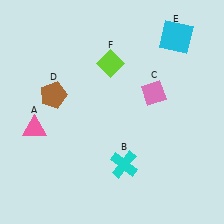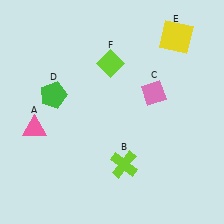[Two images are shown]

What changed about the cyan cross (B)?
In Image 1, B is cyan. In Image 2, it changed to lime.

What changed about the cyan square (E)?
In Image 1, E is cyan. In Image 2, it changed to yellow.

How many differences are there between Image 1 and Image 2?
There are 3 differences between the two images.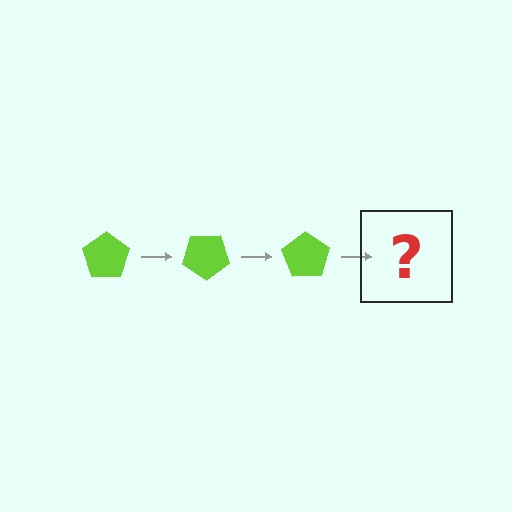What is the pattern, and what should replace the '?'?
The pattern is that the pentagon rotates 35 degrees each step. The '?' should be a lime pentagon rotated 105 degrees.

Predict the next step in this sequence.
The next step is a lime pentagon rotated 105 degrees.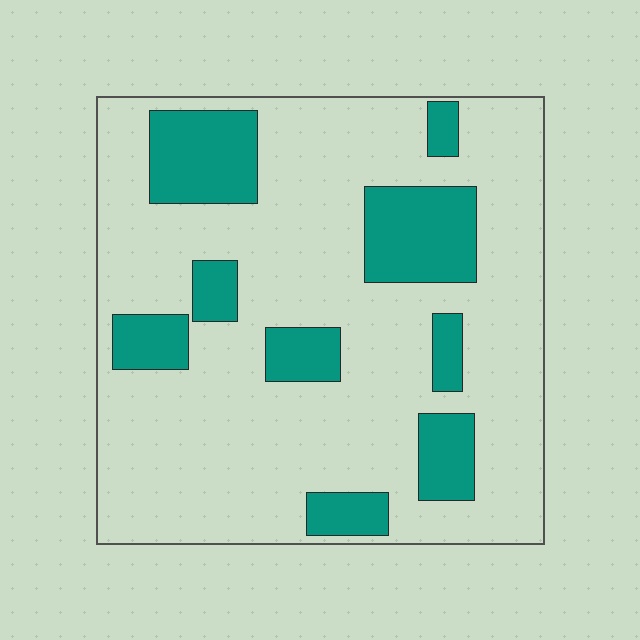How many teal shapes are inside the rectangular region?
9.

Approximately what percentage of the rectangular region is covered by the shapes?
Approximately 25%.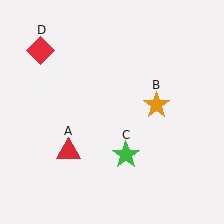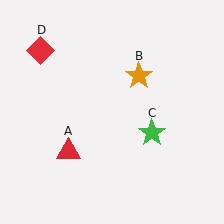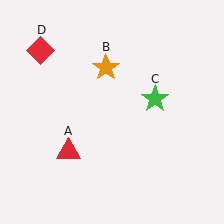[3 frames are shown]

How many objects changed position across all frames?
2 objects changed position: orange star (object B), green star (object C).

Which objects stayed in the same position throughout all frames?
Red triangle (object A) and red diamond (object D) remained stationary.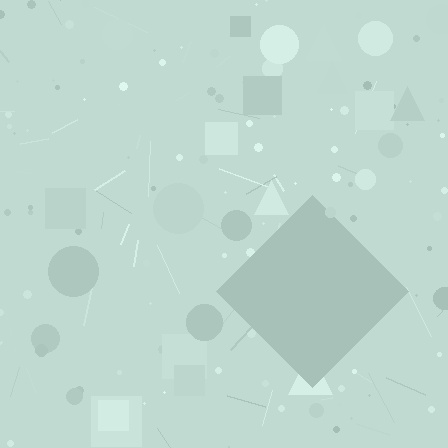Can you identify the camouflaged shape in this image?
The camouflaged shape is a diamond.